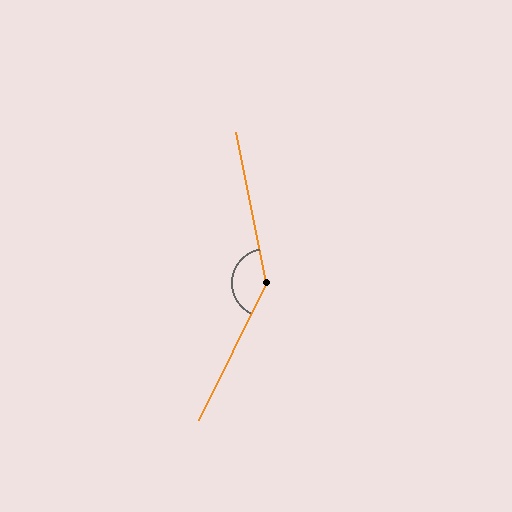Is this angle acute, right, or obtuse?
It is obtuse.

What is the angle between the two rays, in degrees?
Approximately 143 degrees.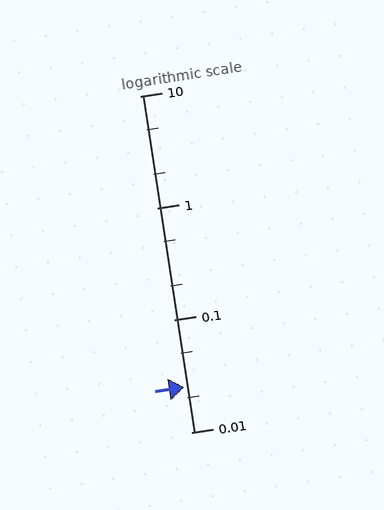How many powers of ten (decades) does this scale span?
The scale spans 3 decades, from 0.01 to 10.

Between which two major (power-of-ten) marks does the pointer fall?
The pointer is between 0.01 and 0.1.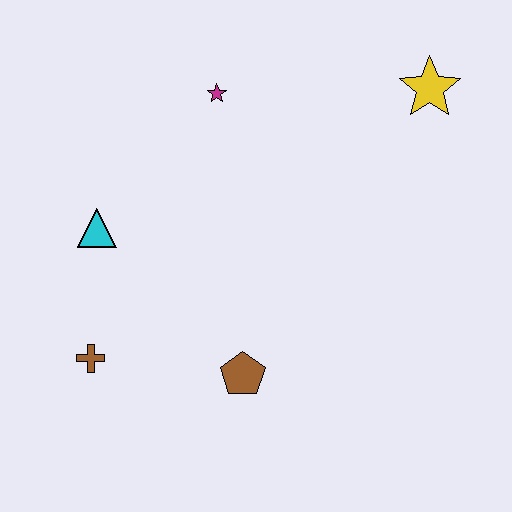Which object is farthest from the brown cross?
The yellow star is farthest from the brown cross.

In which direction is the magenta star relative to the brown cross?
The magenta star is above the brown cross.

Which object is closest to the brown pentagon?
The brown cross is closest to the brown pentagon.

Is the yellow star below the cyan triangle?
No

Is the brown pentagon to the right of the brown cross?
Yes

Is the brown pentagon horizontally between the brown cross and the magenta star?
No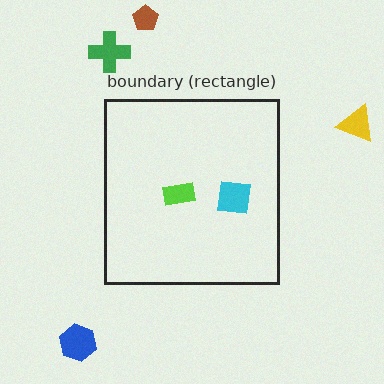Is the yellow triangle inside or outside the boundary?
Outside.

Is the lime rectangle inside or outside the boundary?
Inside.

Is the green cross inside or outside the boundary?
Outside.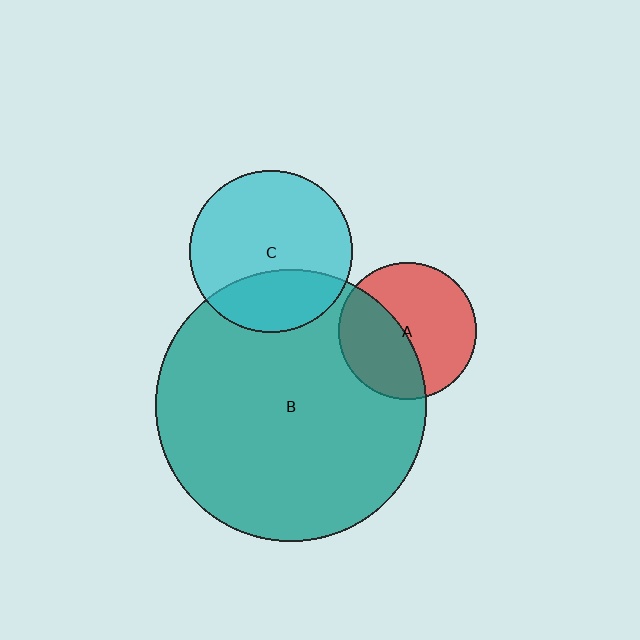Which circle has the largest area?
Circle B (teal).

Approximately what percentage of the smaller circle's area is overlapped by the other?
Approximately 30%.